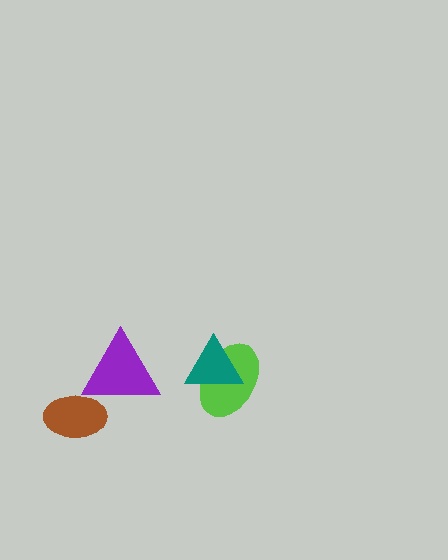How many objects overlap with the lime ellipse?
1 object overlaps with the lime ellipse.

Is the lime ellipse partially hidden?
Yes, it is partially covered by another shape.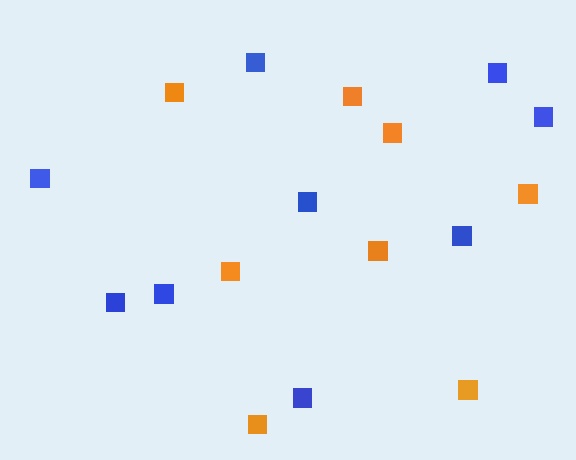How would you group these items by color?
There are 2 groups: one group of orange squares (8) and one group of blue squares (9).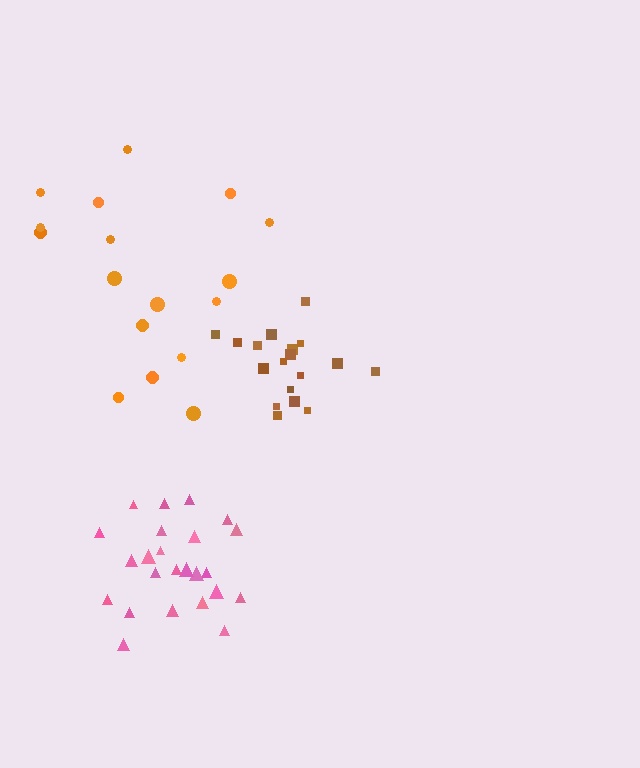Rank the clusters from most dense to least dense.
pink, brown, orange.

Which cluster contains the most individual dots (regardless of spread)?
Pink (24).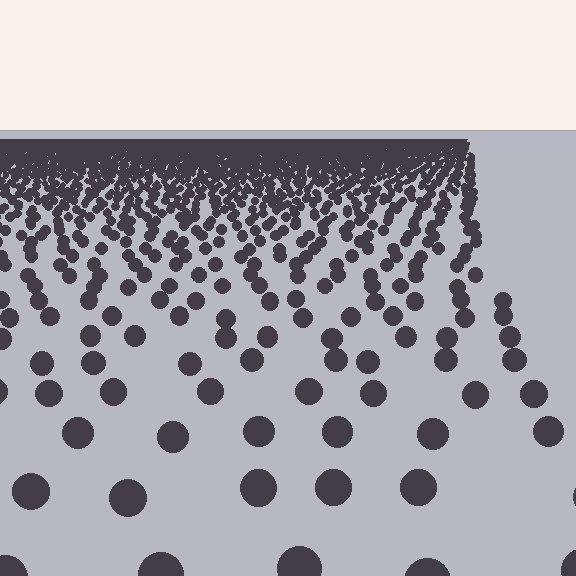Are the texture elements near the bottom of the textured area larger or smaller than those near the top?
Larger. Near the bottom, elements are closer to the viewer and appear at a bigger on-screen size.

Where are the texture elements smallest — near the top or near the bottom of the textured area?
Near the top.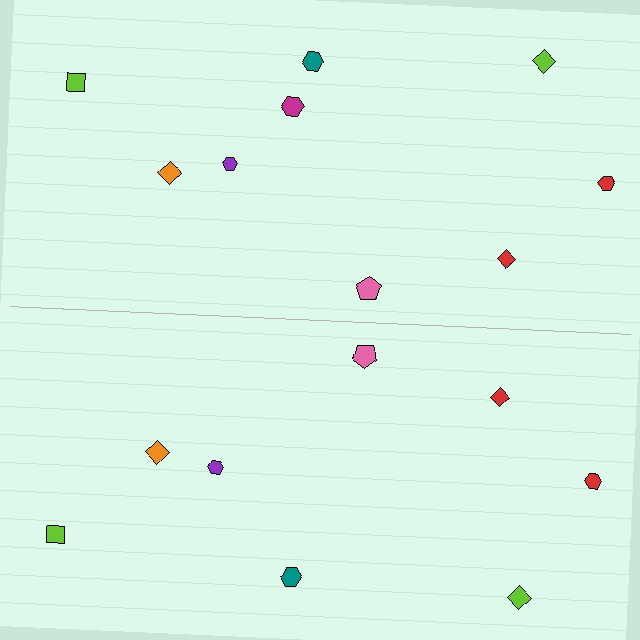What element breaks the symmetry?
A magenta hexagon is missing from the bottom side.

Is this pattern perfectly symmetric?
No, the pattern is not perfectly symmetric. A magenta hexagon is missing from the bottom side.